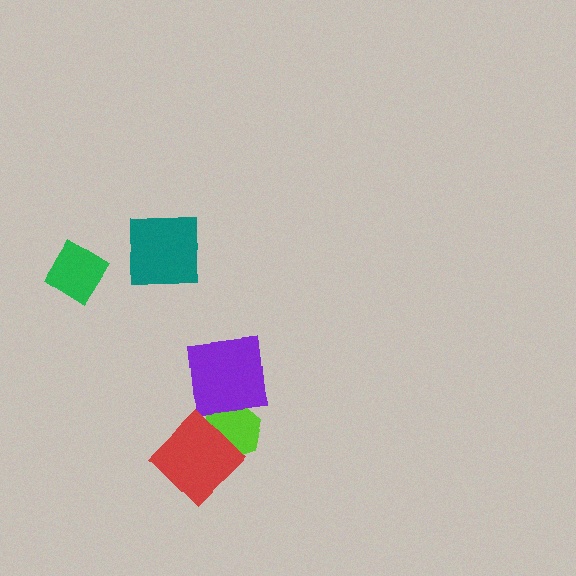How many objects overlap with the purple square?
2 objects overlap with the purple square.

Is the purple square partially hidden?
Yes, it is partially covered by another shape.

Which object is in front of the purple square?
The red diamond is in front of the purple square.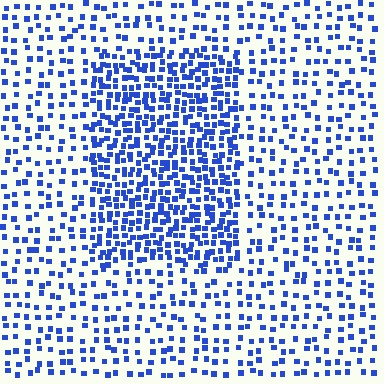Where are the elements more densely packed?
The elements are more densely packed inside the rectangle boundary.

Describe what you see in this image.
The image contains small blue elements arranged at two different densities. A rectangle-shaped region is visible where the elements are more densely packed than the surrounding area.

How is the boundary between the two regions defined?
The boundary is defined by a change in element density (approximately 2.2x ratio). All elements are the same color, size, and shape.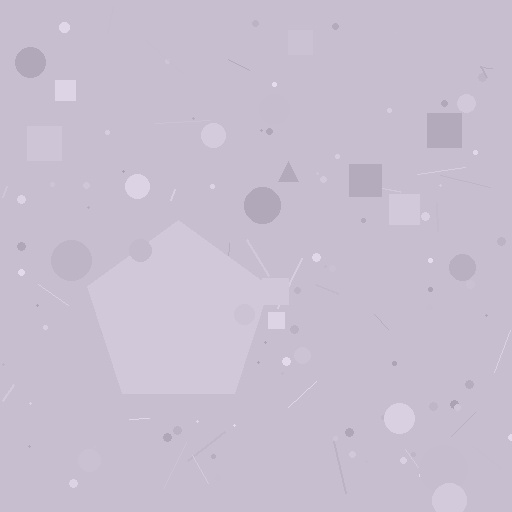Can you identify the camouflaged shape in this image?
The camouflaged shape is a pentagon.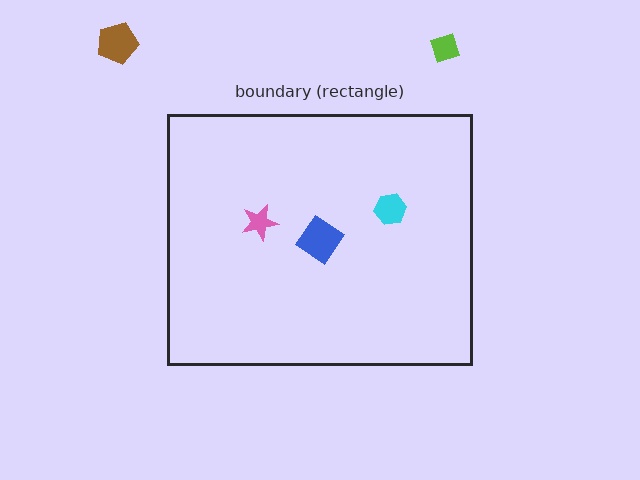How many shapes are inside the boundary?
3 inside, 2 outside.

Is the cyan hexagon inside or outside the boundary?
Inside.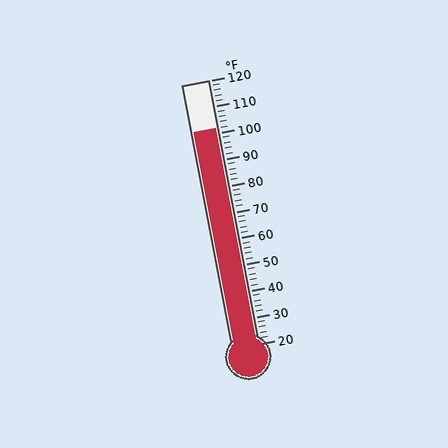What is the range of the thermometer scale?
The thermometer scale ranges from 20°F to 120°F.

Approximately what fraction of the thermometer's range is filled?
The thermometer is filled to approximately 80% of its range.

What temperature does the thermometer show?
The thermometer shows approximately 102°F.